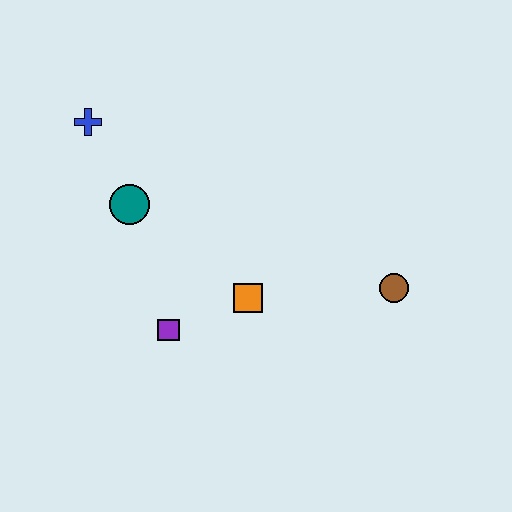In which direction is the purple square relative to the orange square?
The purple square is to the left of the orange square.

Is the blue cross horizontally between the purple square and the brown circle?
No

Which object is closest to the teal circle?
The blue cross is closest to the teal circle.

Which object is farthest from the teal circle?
The brown circle is farthest from the teal circle.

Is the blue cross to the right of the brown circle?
No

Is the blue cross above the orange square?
Yes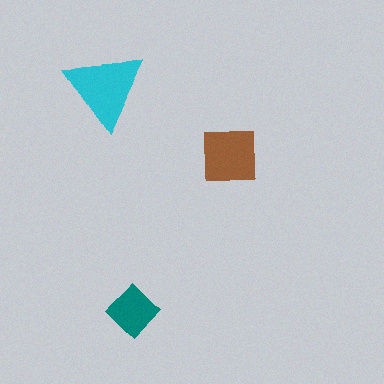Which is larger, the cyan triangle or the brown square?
The cyan triangle.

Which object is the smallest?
The teal diamond.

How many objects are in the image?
There are 3 objects in the image.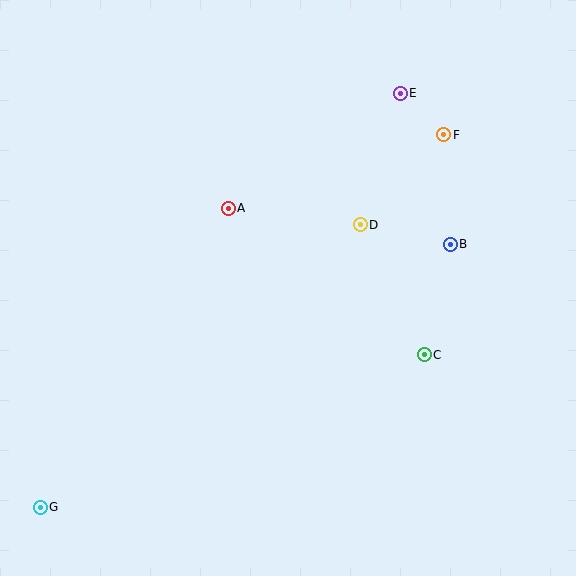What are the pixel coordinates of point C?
Point C is at (424, 355).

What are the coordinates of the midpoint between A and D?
The midpoint between A and D is at (294, 217).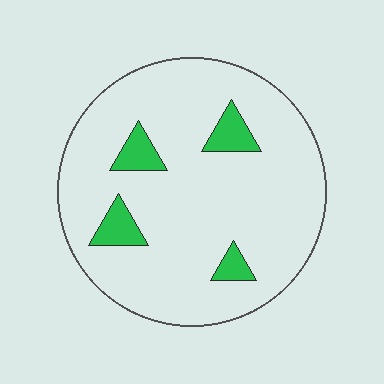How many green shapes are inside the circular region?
4.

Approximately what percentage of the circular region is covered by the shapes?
Approximately 10%.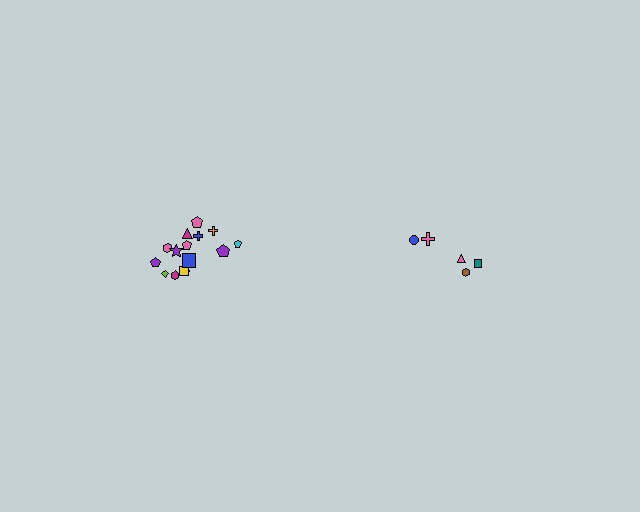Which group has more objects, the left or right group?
The left group.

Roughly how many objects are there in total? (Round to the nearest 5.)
Roughly 20 objects in total.